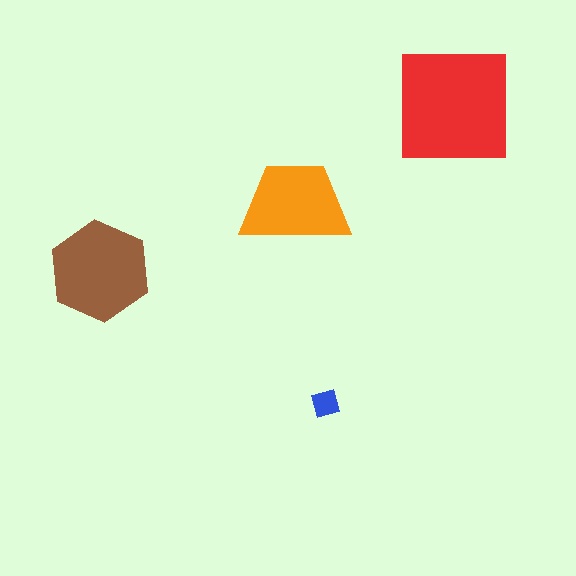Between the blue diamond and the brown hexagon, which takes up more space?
The brown hexagon.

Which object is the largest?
The red square.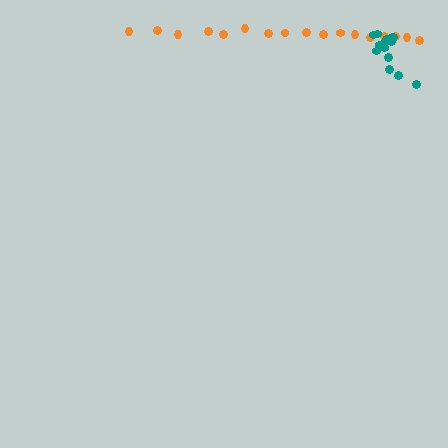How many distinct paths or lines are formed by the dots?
There are 2 distinct paths.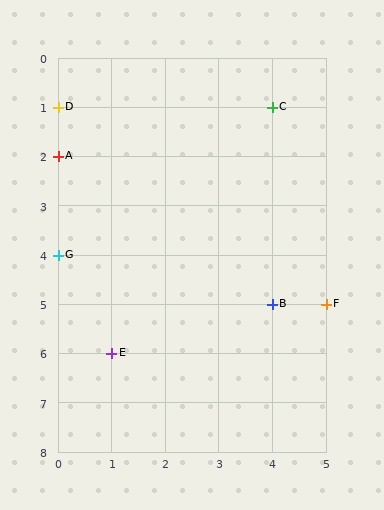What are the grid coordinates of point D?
Point D is at grid coordinates (0, 1).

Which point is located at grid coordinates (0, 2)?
Point A is at (0, 2).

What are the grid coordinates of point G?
Point G is at grid coordinates (0, 4).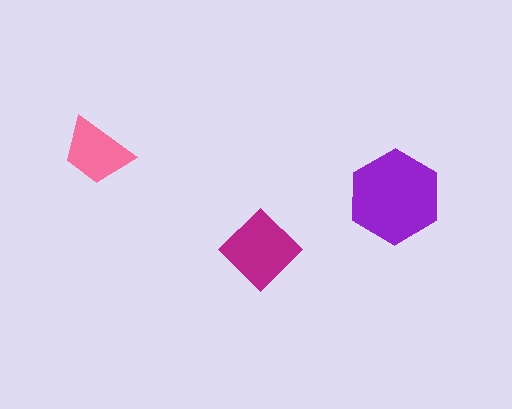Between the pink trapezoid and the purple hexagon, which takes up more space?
The purple hexagon.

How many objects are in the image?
There are 3 objects in the image.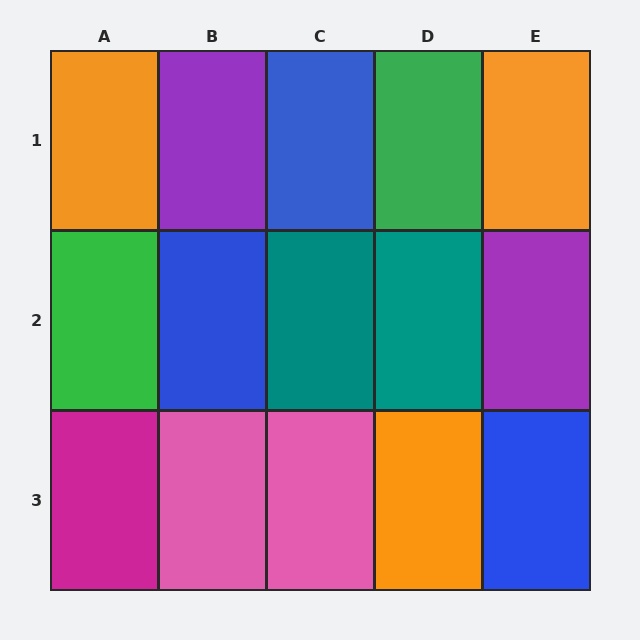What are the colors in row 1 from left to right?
Orange, purple, blue, green, orange.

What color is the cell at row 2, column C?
Teal.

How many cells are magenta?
1 cell is magenta.